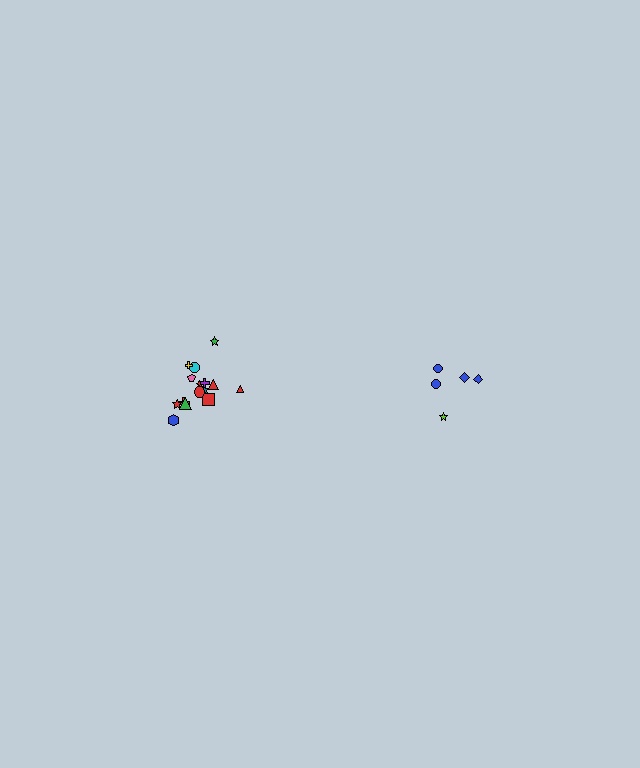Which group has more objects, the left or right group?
The left group.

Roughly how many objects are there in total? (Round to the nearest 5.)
Roughly 20 objects in total.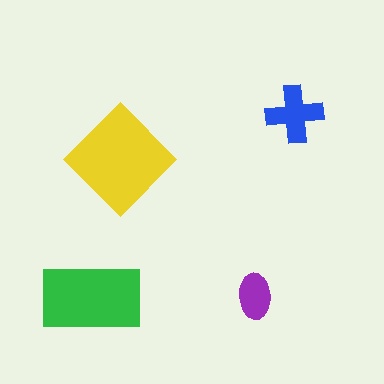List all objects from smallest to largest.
The purple ellipse, the blue cross, the green rectangle, the yellow diamond.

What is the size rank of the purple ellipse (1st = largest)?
4th.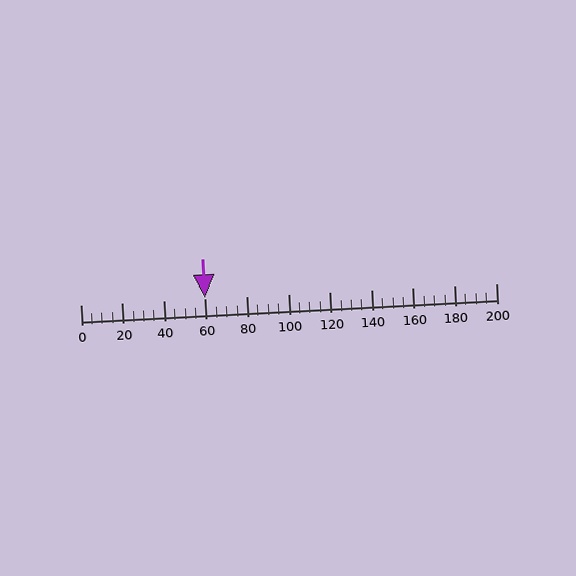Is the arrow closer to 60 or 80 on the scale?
The arrow is closer to 60.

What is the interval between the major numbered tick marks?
The major tick marks are spaced 20 units apart.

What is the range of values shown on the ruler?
The ruler shows values from 0 to 200.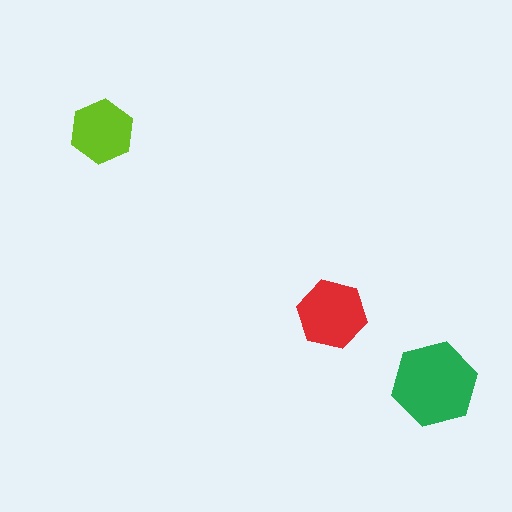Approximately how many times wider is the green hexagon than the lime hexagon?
About 1.5 times wider.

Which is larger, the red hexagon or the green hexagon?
The green one.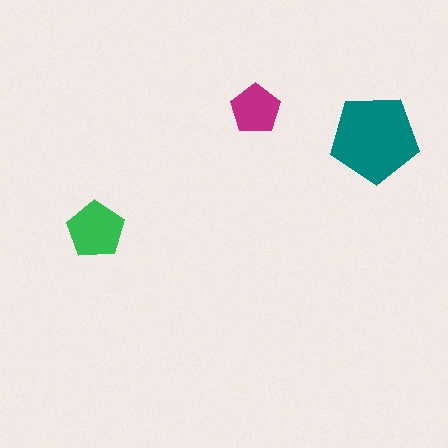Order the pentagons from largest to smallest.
the teal one, the green one, the magenta one.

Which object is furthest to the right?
The teal pentagon is rightmost.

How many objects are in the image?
There are 3 objects in the image.